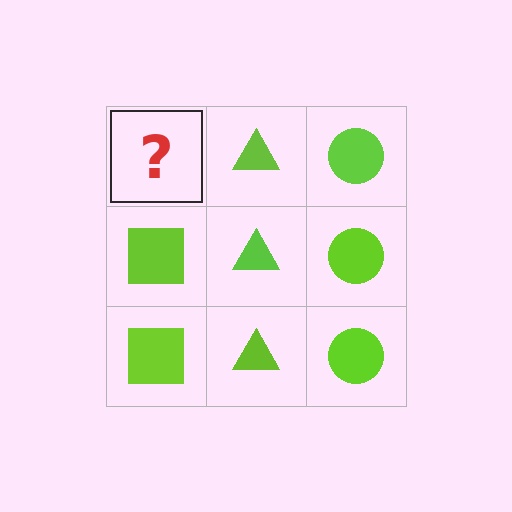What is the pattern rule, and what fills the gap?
The rule is that each column has a consistent shape. The gap should be filled with a lime square.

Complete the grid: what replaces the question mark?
The question mark should be replaced with a lime square.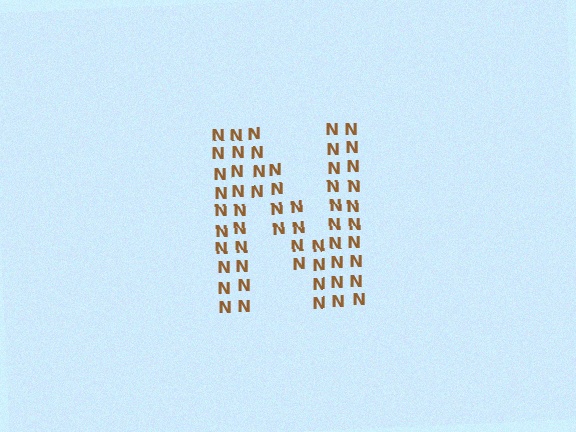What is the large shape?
The large shape is the letter N.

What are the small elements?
The small elements are letter N's.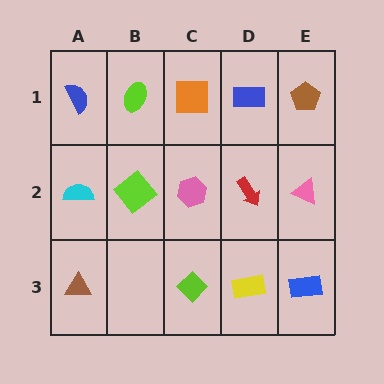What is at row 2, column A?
A cyan semicircle.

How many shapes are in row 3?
4 shapes.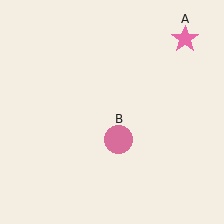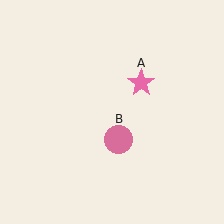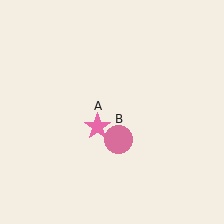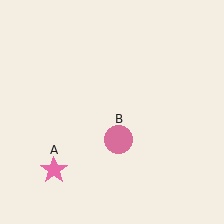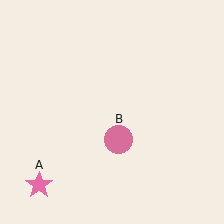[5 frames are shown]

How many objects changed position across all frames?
1 object changed position: pink star (object A).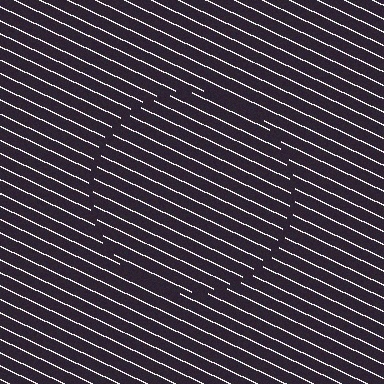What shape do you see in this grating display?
An illusory circle. The interior of the shape contains the same grating, shifted by half a period — the contour is defined by the phase discontinuity where line-ends from the inner and outer gratings abut.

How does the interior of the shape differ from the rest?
The interior of the shape contains the same grating, shifted by half a period — the contour is defined by the phase discontinuity where line-ends from the inner and outer gratings abut.